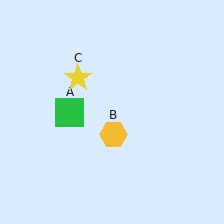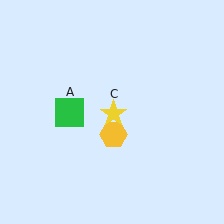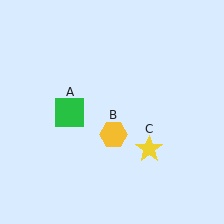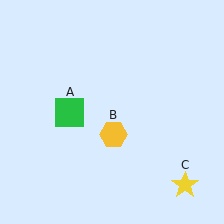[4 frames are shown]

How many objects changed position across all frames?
1 object changed position: yellow star (object C).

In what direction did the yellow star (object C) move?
The yellow star (object C) moved down and to the right.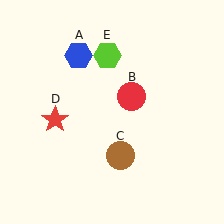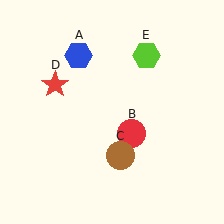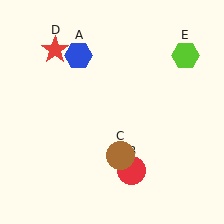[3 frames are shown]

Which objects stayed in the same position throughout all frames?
Blue hexagon (object A) and brown circle (object C) remained stationary.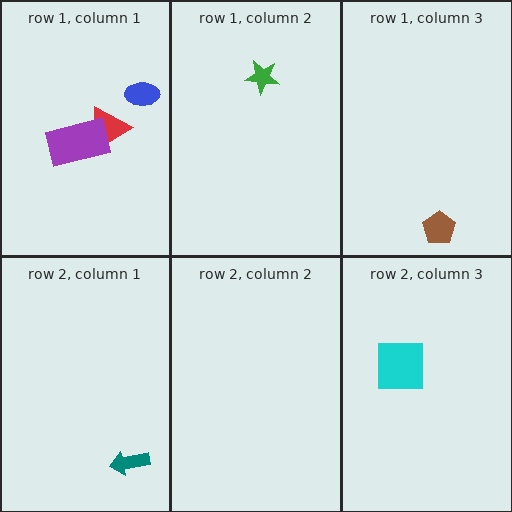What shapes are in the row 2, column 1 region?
The teal arrow.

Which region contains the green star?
The row 1, column 2 region.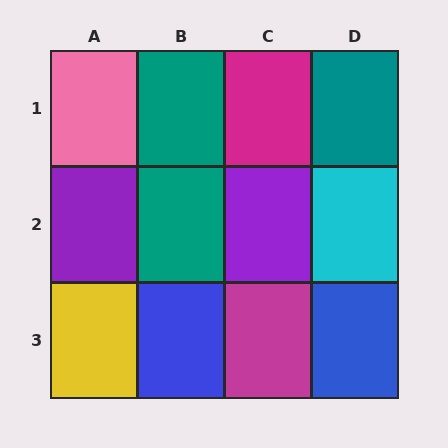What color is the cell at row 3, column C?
Magenta.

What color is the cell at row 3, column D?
Blue.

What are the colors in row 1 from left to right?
Pink, teal, magenta, teal.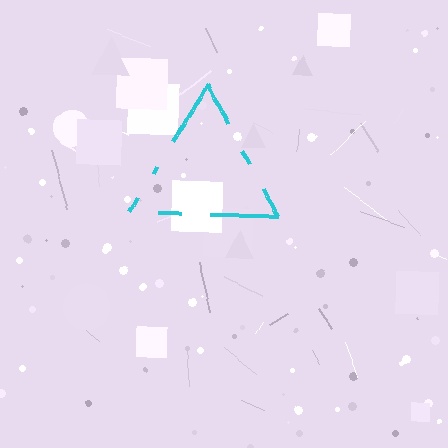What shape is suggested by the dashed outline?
The dashed outline suggests a triangle.